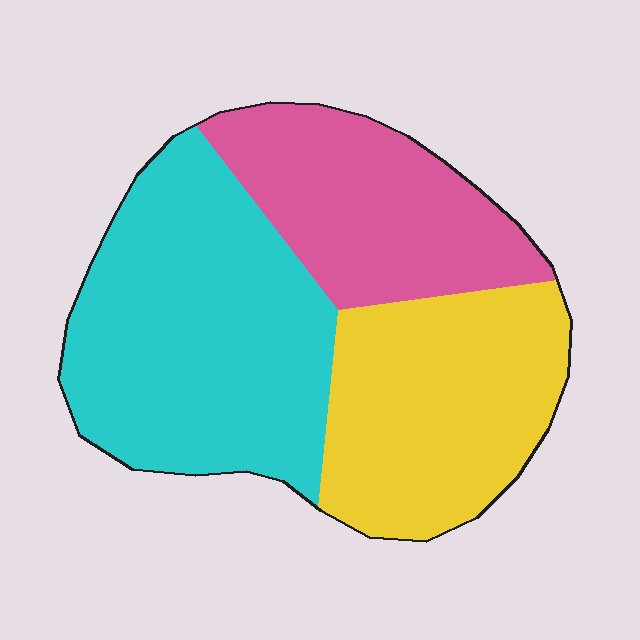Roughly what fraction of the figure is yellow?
Yellow takes up between a quarter and a half of the figure.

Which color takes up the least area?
Pink, at roughly 25%.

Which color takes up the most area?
Cyan, at roughly 45%.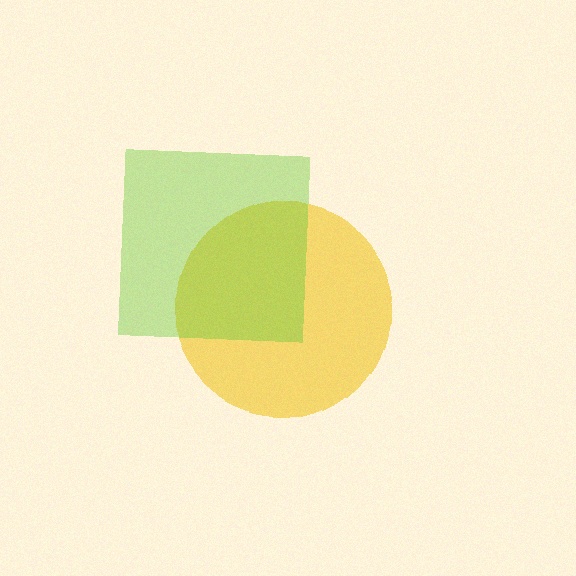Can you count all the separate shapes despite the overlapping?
Yes, there are 2 separate shapes.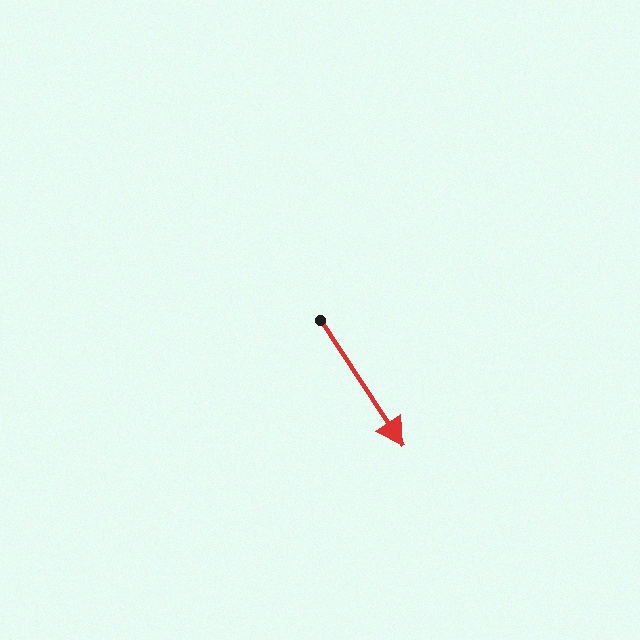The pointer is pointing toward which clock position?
Roughly 5 o'clock.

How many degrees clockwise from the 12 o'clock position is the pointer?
Approximately 147 degrees.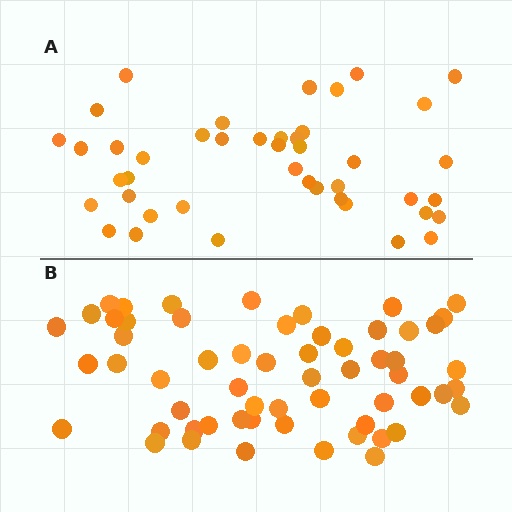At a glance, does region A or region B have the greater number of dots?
Region B (the bottom region) has more dots.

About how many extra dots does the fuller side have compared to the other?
Region B has approximately 15 more dots than region A.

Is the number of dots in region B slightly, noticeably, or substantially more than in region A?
Region B has noticeably more, but not dramatically so. The ratio is roughly 1.4 to 1.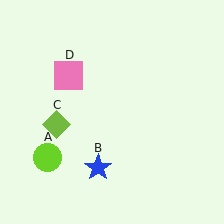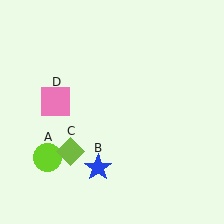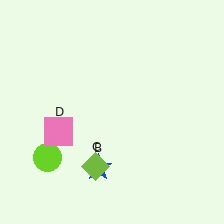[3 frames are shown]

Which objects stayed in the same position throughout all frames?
Lime circle (object A) and blue star (object B) remained stationary.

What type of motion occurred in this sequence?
The lime diamond (object C), pink square (object D) rotated counterclockwise around the center of the scene.